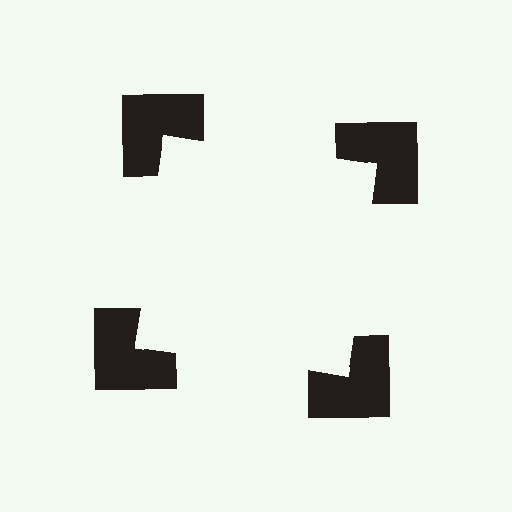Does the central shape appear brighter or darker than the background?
It typically appears slightly brighter than the background, even though no actual brightness change is drawn.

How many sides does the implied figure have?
4 sides.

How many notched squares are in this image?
There are 4 — one at each vertex of the illusory square.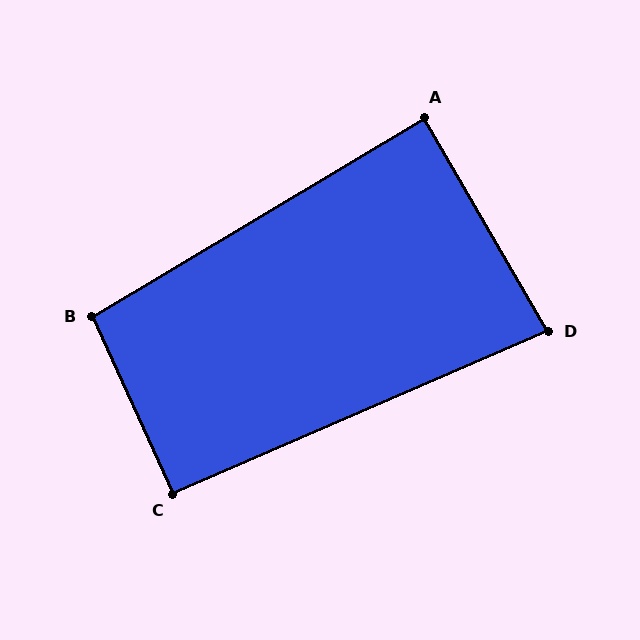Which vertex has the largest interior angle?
B, at approximately 96 degrees.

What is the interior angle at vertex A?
Approximately 89 degrees (approximately right).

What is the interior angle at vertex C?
Approximately 91 degrees (approximately right).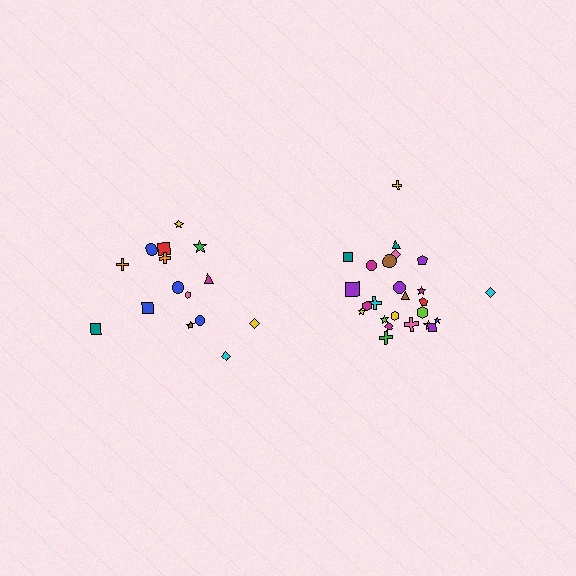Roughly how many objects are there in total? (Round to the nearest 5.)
Roughly 40 objects in total.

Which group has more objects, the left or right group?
The right group.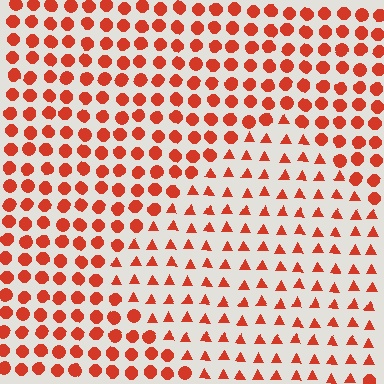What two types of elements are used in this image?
The image uses triangles inside the diamond region and circles outside it.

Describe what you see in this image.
The image is filled with small red elements arranged in a uniform grid. A diamond-shaped region contains triangles, while the surrounding area contains circles. The boundary is defined purely by the change in element shape.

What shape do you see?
I see a diamond.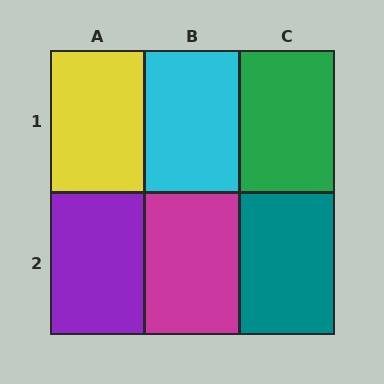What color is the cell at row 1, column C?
Green.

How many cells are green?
1 cell is green.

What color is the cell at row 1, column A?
Yellow.